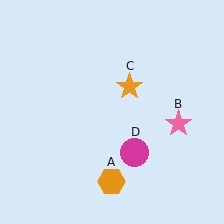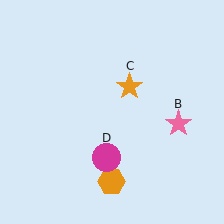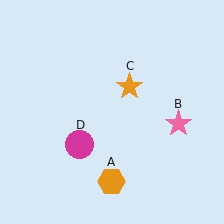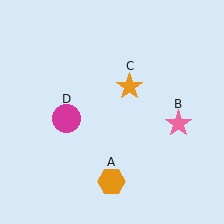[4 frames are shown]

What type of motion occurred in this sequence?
The magenta circle (object D) rotated clockwise around the center of the scene.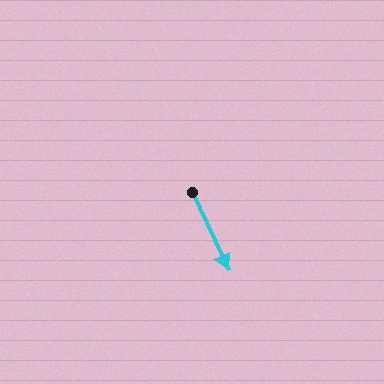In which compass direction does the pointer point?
Southeast.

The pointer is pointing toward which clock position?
Roughly 5 o'clock.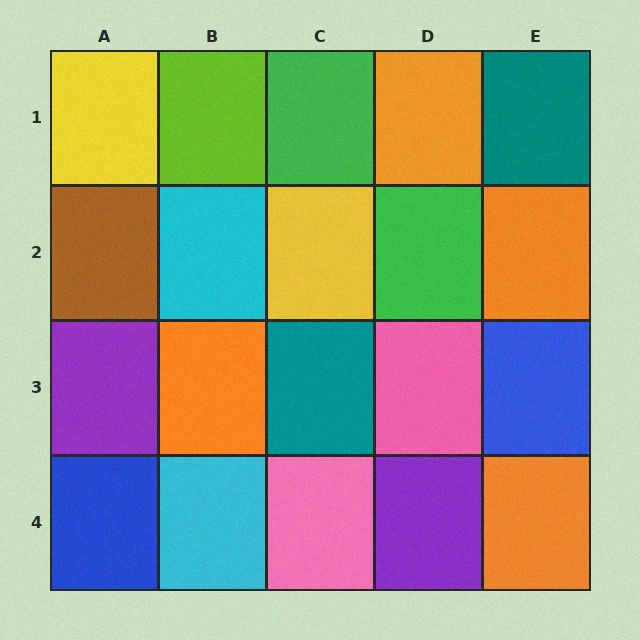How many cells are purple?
2 cells are purple.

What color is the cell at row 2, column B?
Cyan.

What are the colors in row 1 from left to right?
Yellow, lime, green, orange, teal.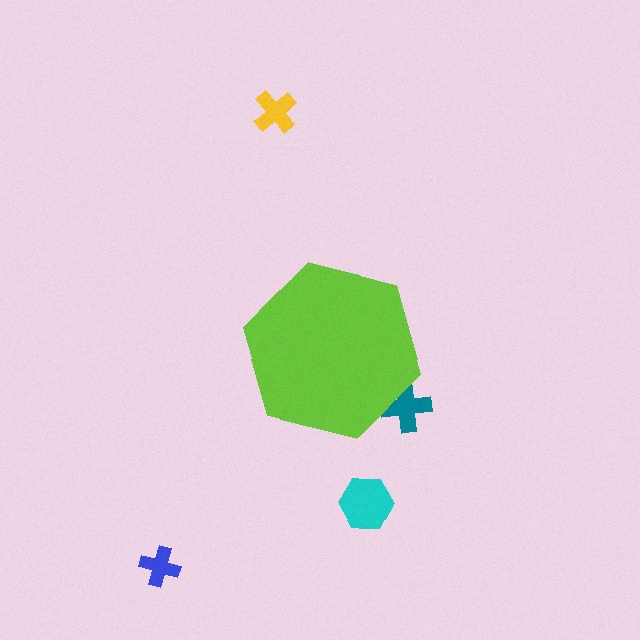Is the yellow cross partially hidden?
No, the yellow cross is fully visible.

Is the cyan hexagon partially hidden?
No, the cyan hexagon is fully visible.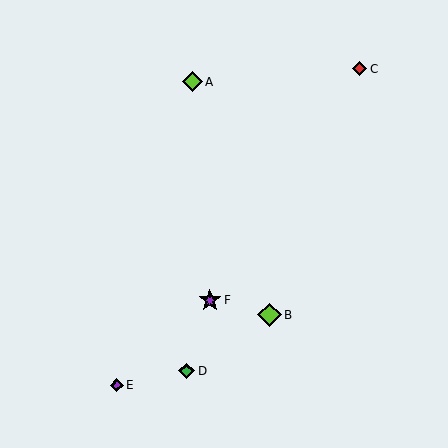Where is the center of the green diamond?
The center of the green diamond is at (187, 371).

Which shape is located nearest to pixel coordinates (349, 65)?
The red diamond (labeled C) at (360, 69) is nearest to that location.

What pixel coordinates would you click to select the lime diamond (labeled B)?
Click at (270, 315) to select the lime diamond B.